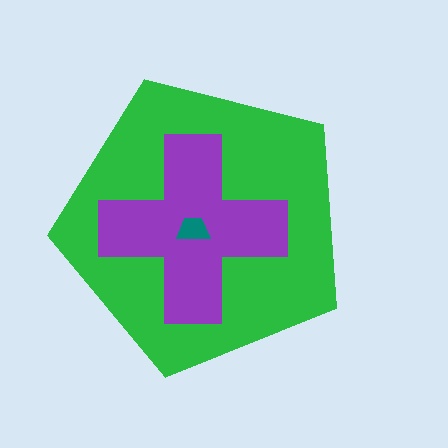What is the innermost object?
The teal trapezoid.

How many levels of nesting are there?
3.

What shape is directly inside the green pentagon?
The purple cross.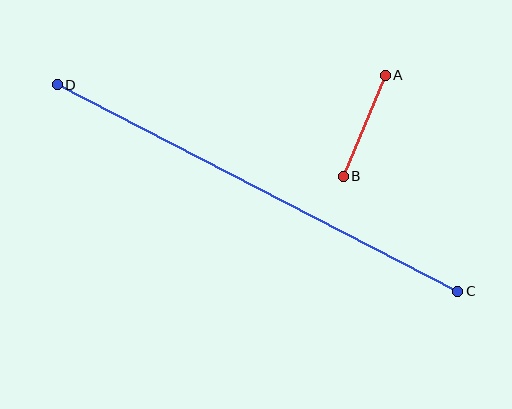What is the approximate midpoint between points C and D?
The midpoint is at approximately (258, 188) pixels.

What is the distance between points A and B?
The distance is approximately 109 pixels.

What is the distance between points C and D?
The distance is approximately 451 pixels.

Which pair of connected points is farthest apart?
Points C and D are farthest apart.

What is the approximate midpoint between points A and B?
The midpoint is at approximately (364, 126) pixels.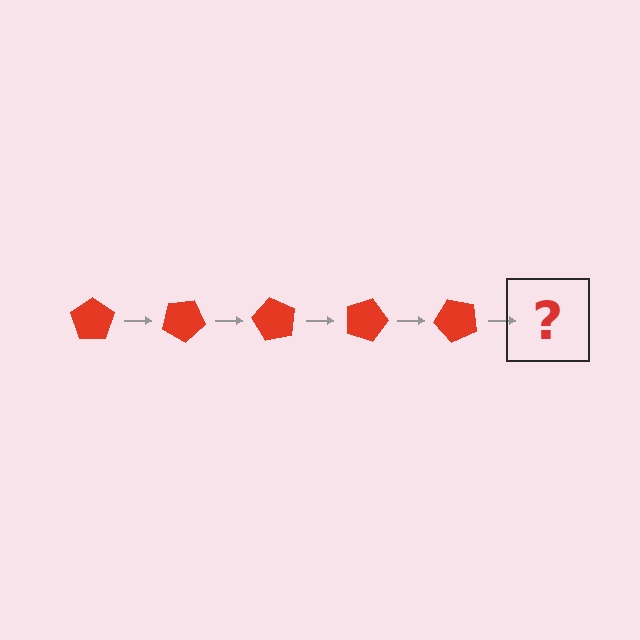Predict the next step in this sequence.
The next step is a red pentagon rotated 150 degrees.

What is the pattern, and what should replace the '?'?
The pattern is that the pentagon rotates 30 degrees each step. The '?' should be a red pentagon rotated 150 degrees.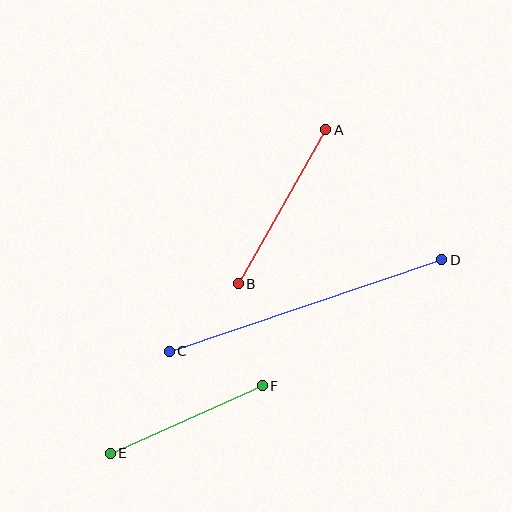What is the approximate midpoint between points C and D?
The midpoint is at approximately (306, 306) pixels.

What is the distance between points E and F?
The distance is approximately 166 pixels.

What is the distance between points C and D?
The distance is approximately 287 pixels.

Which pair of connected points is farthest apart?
Points C and D are farthest apart.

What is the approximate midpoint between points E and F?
The midpoint is at approximately (186, 420) pixels.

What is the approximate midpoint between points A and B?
The midpoint is at approximately (282, 207) pixels.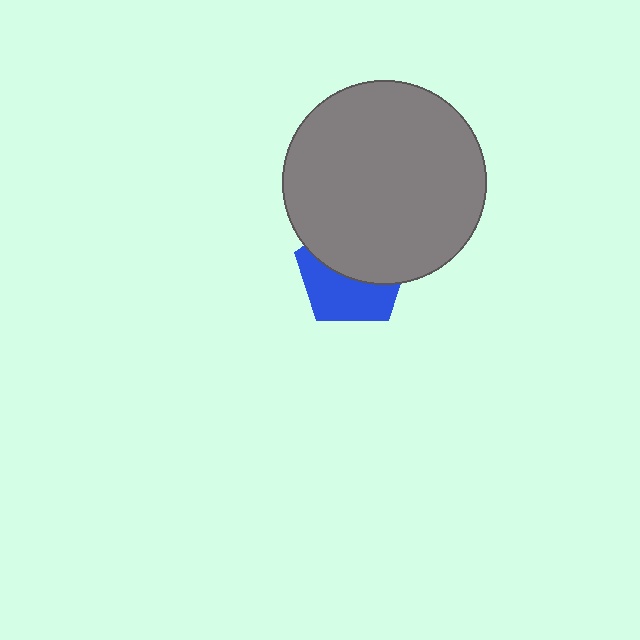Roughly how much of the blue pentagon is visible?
About half of it is visible (roughly 47%).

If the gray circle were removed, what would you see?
You would see the complete blue pentagon.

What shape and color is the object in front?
The object in front is a gray circle.